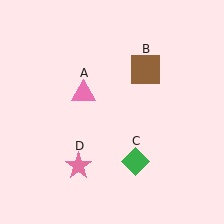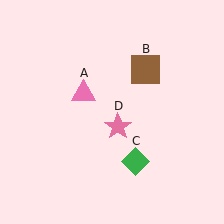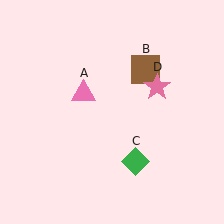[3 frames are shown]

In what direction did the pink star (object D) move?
The pink star (object D) moved up and to the right.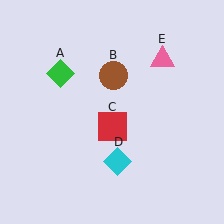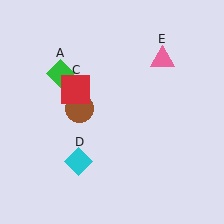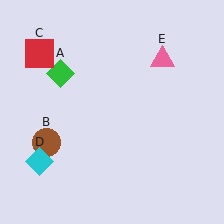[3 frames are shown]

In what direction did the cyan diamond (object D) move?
The cyan diamond (object D) moved left.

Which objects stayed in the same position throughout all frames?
Green diamond (object A) and pink triangle (object E) remained stationary.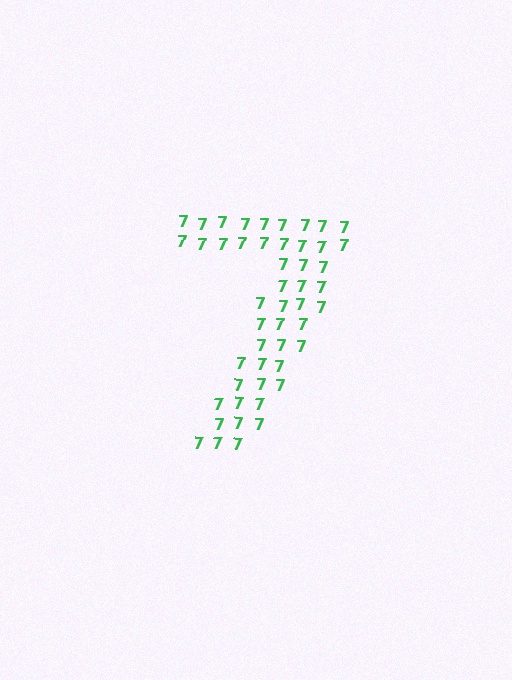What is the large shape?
The large shape is the digit 7.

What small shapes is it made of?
It is made of small digit 7's.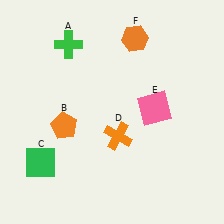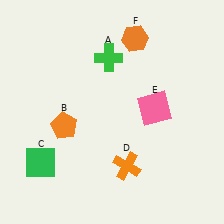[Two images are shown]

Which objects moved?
The objects that moved are: the green cross (A), the orange cross (D).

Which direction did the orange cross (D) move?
The orange cross (D) moved down.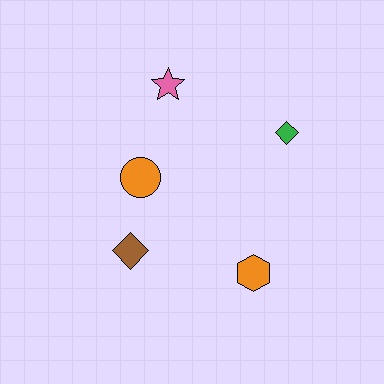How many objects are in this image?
There are 5 objects.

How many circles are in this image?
There is 1 circle.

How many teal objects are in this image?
There are no teal objects.